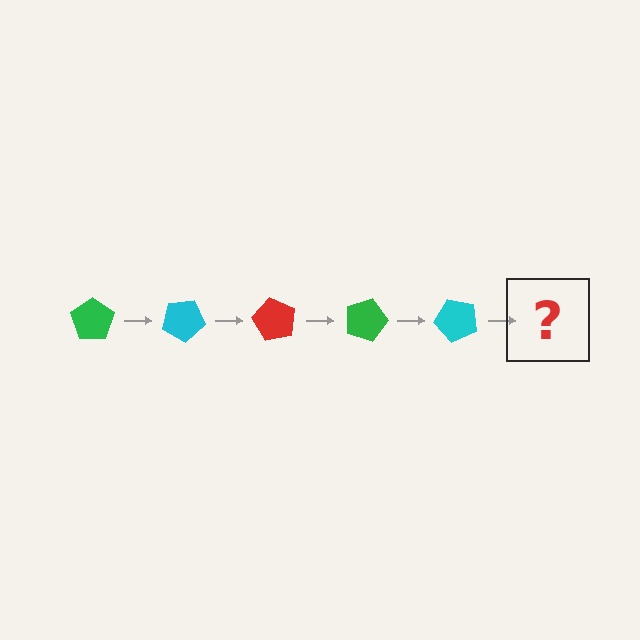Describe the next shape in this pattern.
It should be a red pentagon, rotated 150 degrees from the start.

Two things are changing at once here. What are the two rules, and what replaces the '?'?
The two rules are that it rotates 30 degrees each step and the color cycles through green, cyan, and red. The '?' should be a red pentagon, rotated 150 degrees from the start.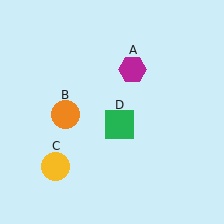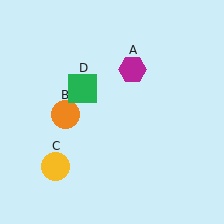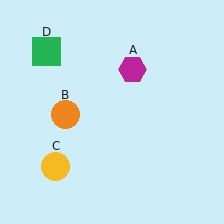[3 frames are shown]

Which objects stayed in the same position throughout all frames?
Magenta hexagon (object A) and orange circle (object B) and yellow circle (object C) remained stationary.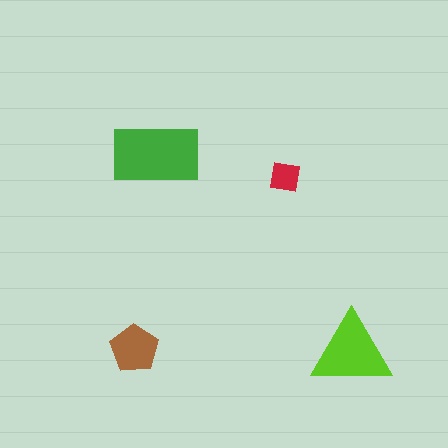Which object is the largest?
The green rectangle.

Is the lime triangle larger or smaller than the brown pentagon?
Larger.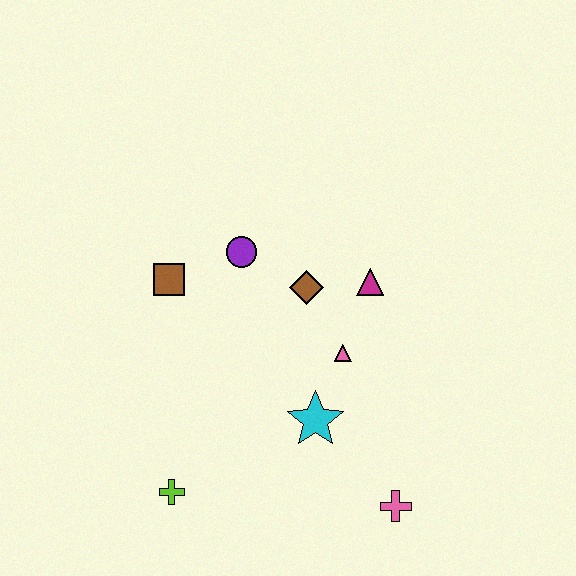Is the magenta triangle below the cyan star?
No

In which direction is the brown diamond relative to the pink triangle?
The brown diamond is above the pink triangle.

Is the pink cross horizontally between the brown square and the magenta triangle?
No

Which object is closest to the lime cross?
The cyan star is closest to the lime cross.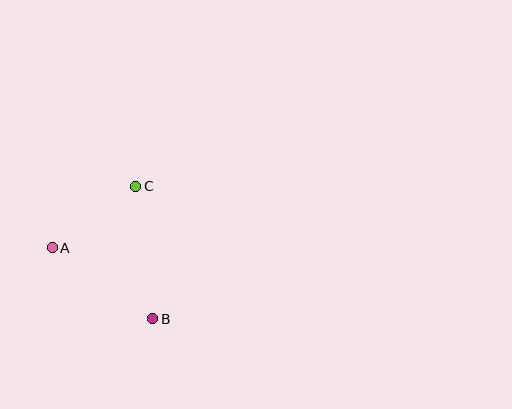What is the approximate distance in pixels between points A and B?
The distance between A and B is approximately 123 pixels.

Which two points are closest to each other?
Points A and C are closest to each other.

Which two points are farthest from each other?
Points B and C are farthest from each other.